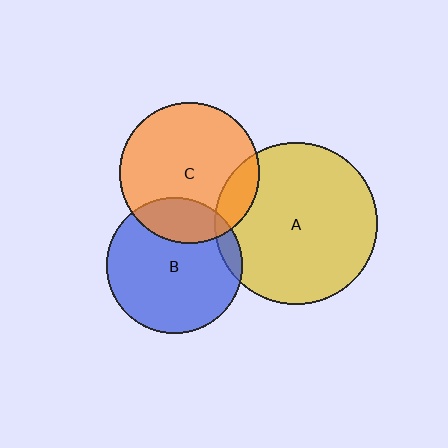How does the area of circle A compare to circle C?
Approximately 1.3 times.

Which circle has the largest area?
Circle A (yellow).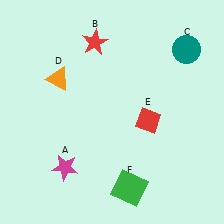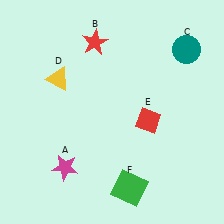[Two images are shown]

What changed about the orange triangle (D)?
In Image 1, D is orange. In Image 2, it changed to yellow.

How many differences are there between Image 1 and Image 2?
There is 1 difference between the two images.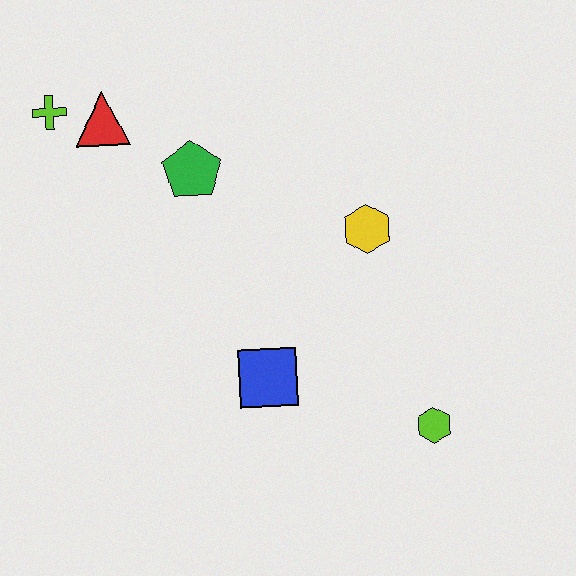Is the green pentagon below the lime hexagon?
No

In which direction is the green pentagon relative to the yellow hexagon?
The green pentagon is to the left of the yellow hexagon.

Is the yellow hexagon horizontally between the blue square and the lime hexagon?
Yes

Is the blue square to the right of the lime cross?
Yes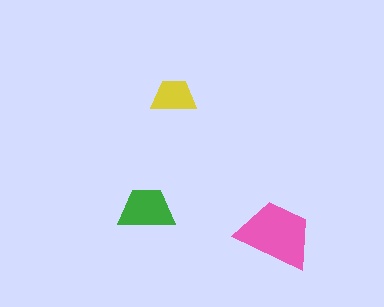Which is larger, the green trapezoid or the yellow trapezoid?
The green one.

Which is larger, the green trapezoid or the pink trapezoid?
The pink one.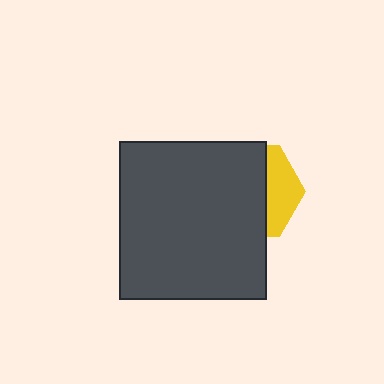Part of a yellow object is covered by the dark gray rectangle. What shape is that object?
It is a hexagon.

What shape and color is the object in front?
The object in front is a dark gray rectangle.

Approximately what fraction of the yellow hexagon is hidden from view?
Roughly 68% of the yellow hexagon is hidden behind the dark gray rectangle.